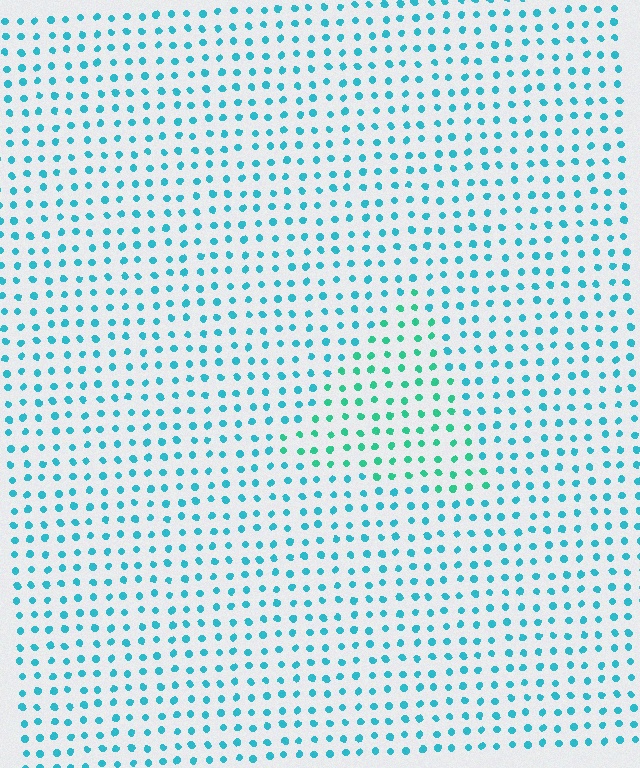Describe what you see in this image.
The image is filled with small cyan elements in a uniform arrangement. A triangle-shaped region is visible where the elements are tinted to a slightly different hue, forming a subtle color boundary.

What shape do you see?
I see a triangle.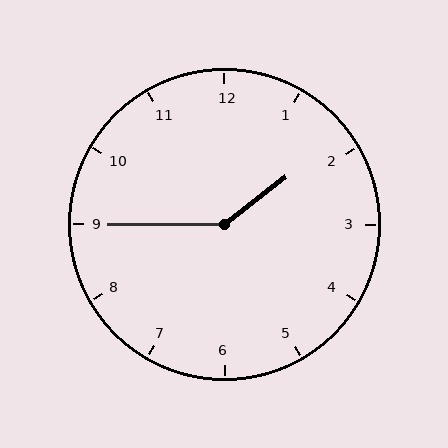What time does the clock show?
1:45.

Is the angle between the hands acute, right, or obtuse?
It is obtuse.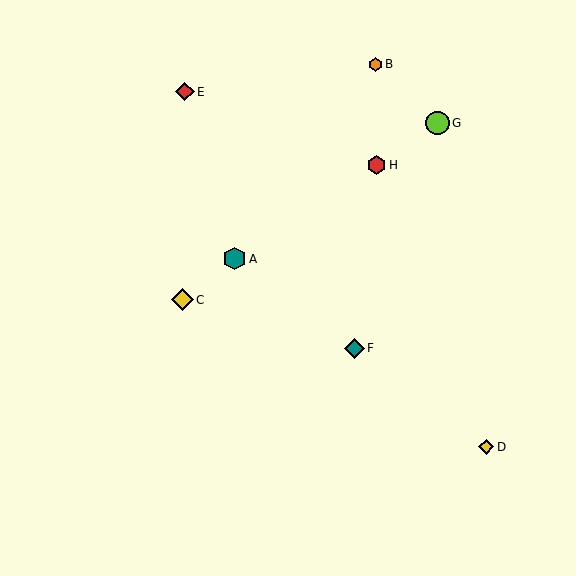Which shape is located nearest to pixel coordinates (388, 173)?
The red hexagon (labeled H) at (377, 165) is nearest to that location.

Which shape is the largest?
The lime circle (labeled G) is the largest.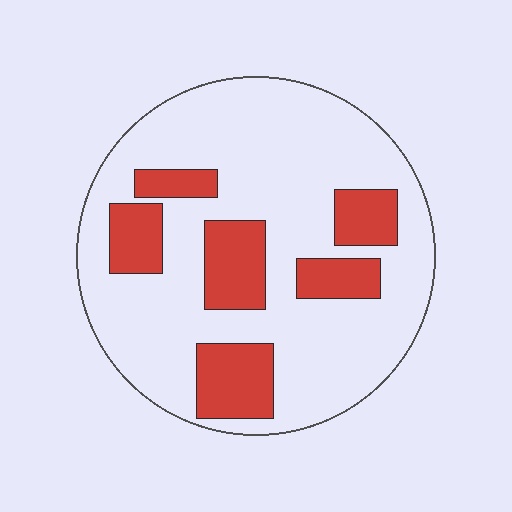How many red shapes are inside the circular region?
6.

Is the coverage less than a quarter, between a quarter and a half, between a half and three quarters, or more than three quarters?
Less than a quarter.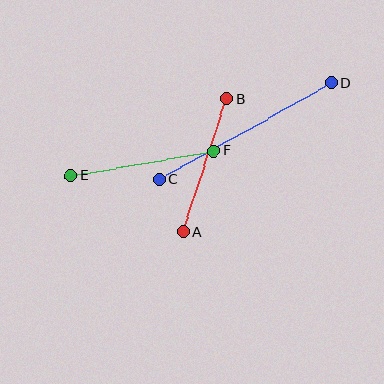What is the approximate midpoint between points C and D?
The midpoint is at approximately (245, 131) pixels.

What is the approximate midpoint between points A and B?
The midpoint is at approximately (205, 166) pixels.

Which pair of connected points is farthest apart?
Points C and D are farthest apart.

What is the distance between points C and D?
The distance is approximately 197 pixels.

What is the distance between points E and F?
The distance is approximately 146 pixels.